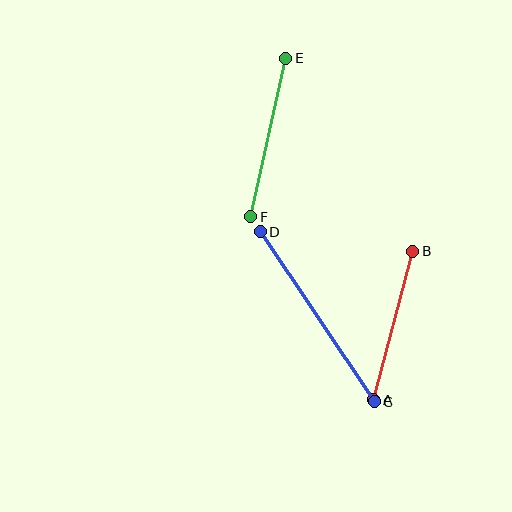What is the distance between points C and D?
The distance is approximately 205 pixels.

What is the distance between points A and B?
The distance is approximately 154 pixels.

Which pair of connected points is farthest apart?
Points C and D are farthest apart.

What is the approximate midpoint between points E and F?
The midpoint is at approximately (268, 138) pixels.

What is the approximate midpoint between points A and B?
The midpoint is at approximately (393, 325) pixels.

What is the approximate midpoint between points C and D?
The midpoint is at approximately (317, 317) pixels.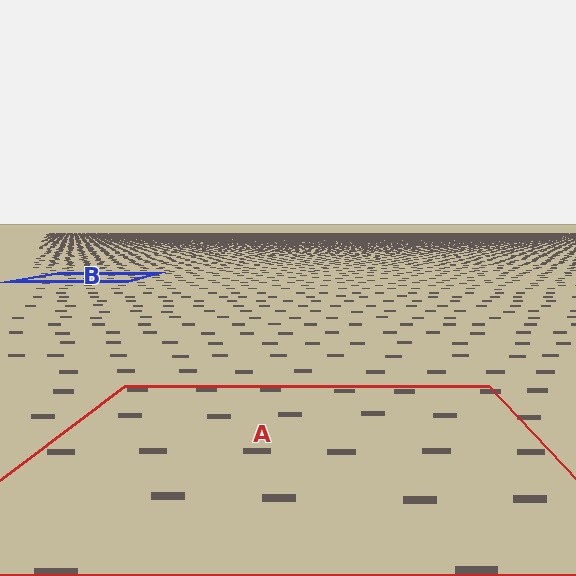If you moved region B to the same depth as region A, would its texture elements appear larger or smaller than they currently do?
They would appear larger. At a closer depth, the same texture elements are projected at a bigger on-screen size.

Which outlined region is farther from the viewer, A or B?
Region B is farther from the viewer — the texture elements inside it appear smaller and more densely packed.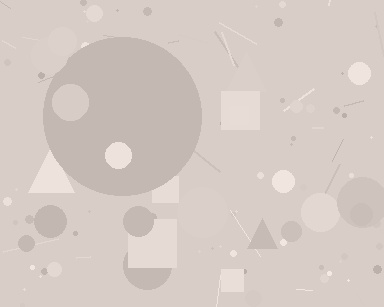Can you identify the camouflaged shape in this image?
The camouflaged shape is a circle.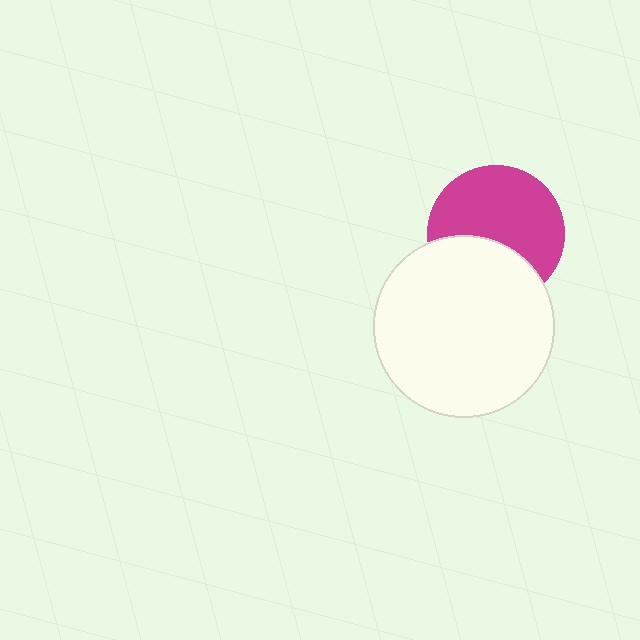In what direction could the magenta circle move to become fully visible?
The magenta circle could move up. That would shift it out from behind the white circle entirely.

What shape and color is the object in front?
The object in front is a white circle.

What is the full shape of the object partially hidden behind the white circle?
The partially hidden object is a magenta circle.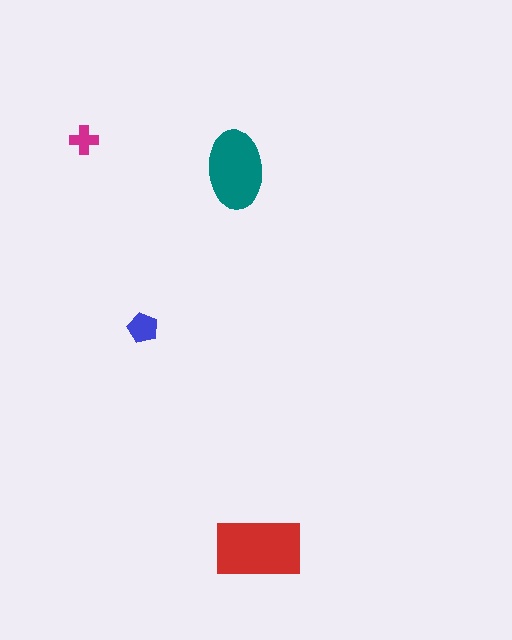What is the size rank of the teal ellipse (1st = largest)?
2nd.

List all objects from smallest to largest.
The magenta cross, the blue pentagon, the teal ellipse, the red rectangle.